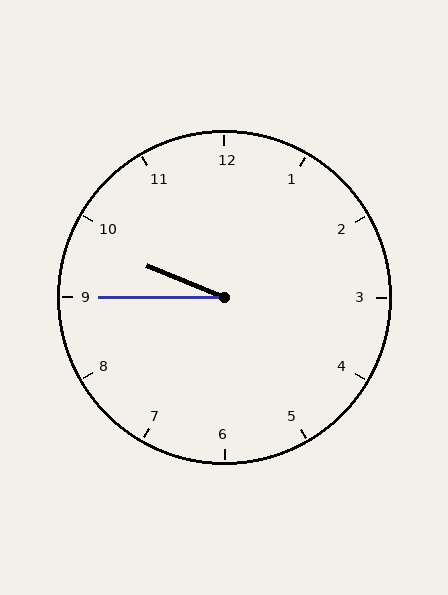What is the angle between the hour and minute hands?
Approximately 22 degrees.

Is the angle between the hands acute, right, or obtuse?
It is acute.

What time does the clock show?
9:45.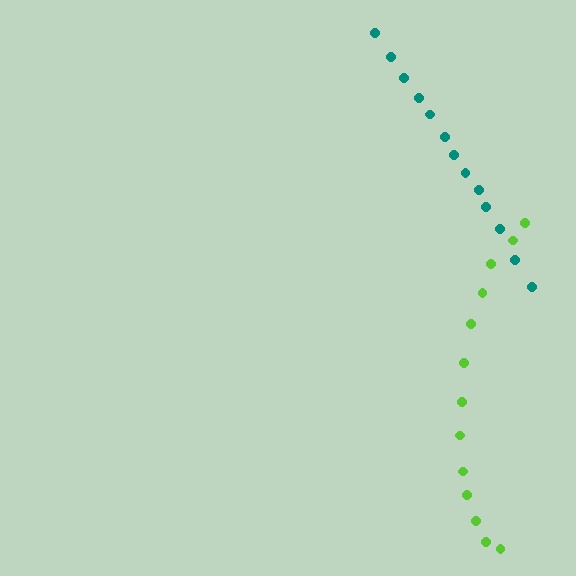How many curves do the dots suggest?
There are 2 distinct paths.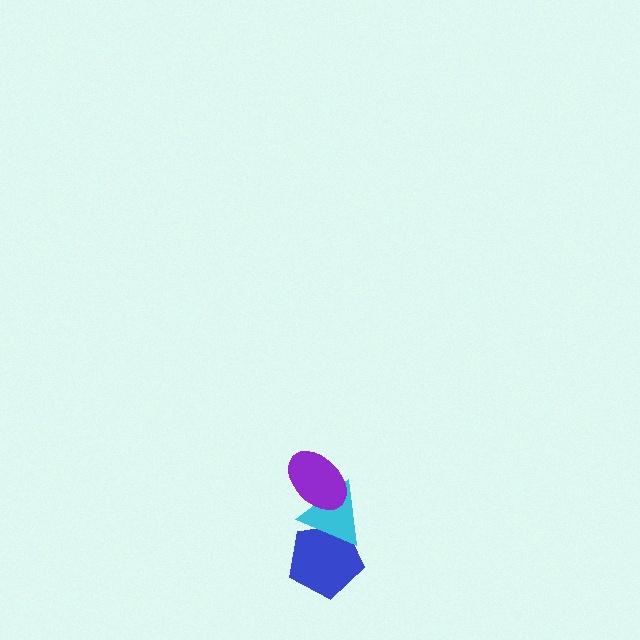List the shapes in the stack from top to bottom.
From top to bottom: the purple ellipse, the cyan triangle, the blue pentagon.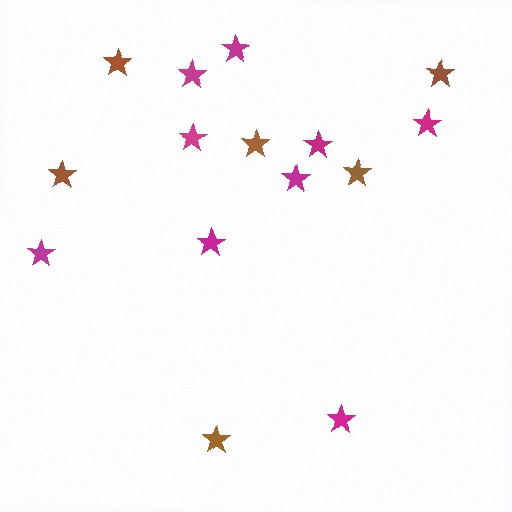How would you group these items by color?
There are 2 groups: one group of brown stars (6) and one group of magenta stars (9).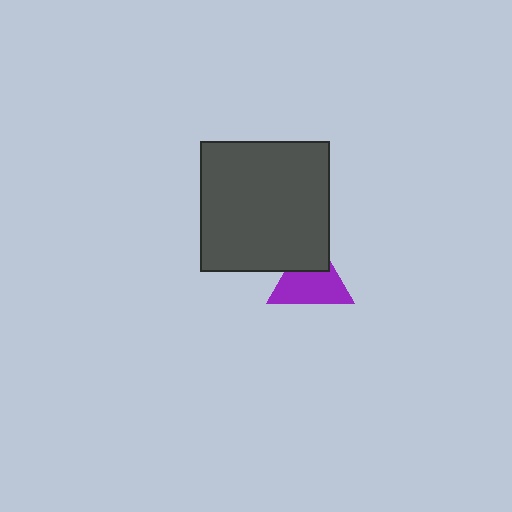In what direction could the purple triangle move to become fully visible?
The purple triangle could move down. That would shift it out from behind the dark gray square entirely.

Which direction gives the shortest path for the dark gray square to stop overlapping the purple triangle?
Moving up gives the shortest separation.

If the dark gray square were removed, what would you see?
You would see the complete purple triangle.